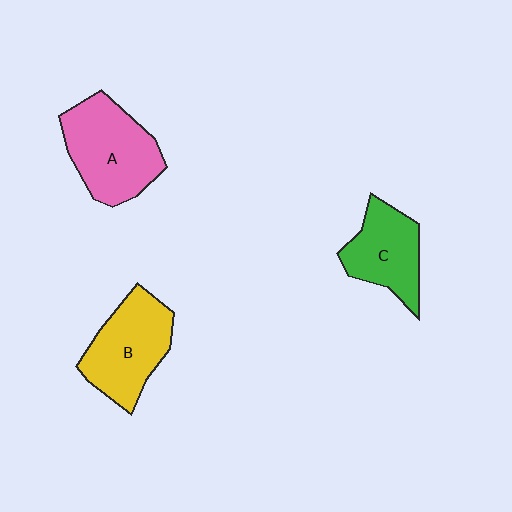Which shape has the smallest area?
Shape C (green).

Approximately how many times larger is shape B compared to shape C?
Approximately 1.2 times.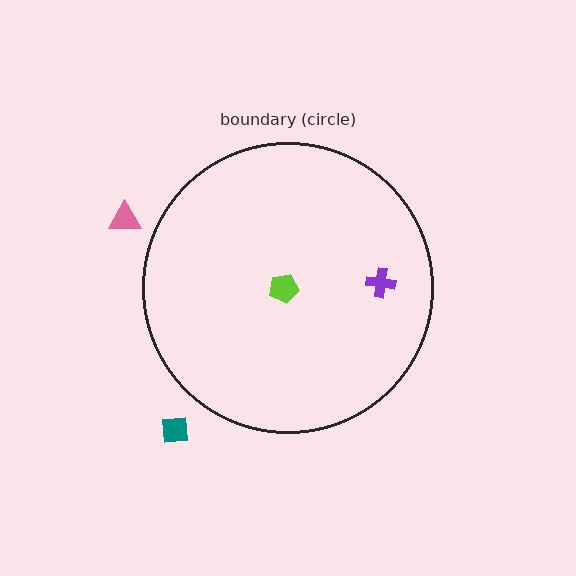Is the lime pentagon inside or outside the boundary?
Inside.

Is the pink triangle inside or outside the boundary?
Outside.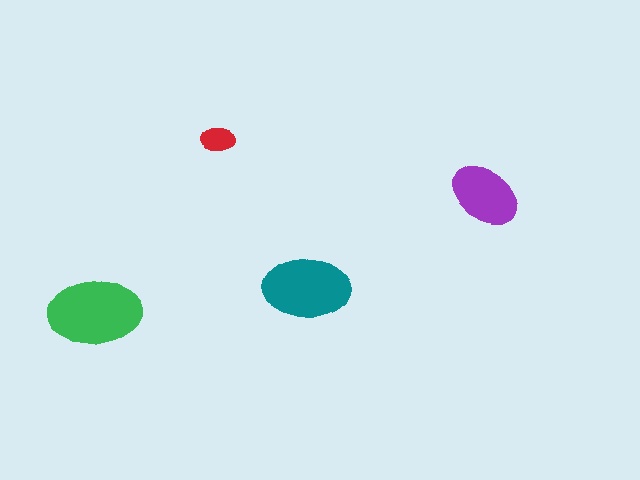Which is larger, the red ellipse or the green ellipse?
The green one.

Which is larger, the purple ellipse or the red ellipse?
The purple one.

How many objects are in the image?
There are 4 objects in the image.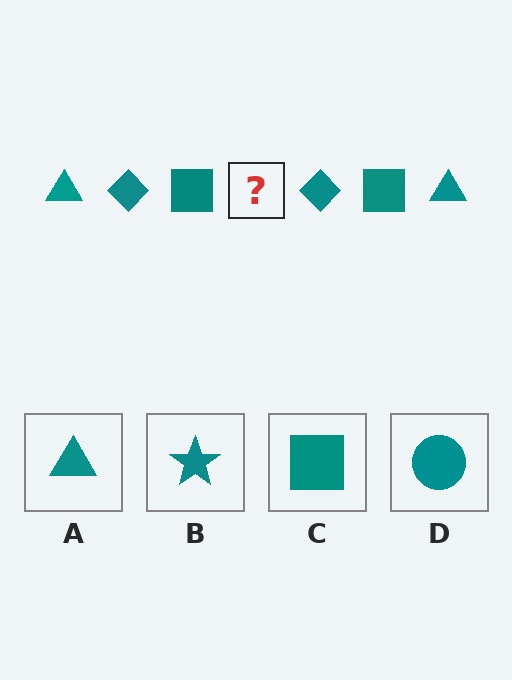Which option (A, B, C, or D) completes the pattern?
A.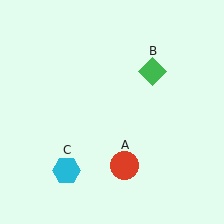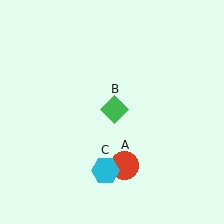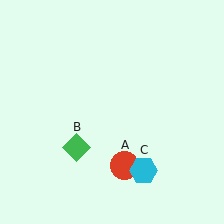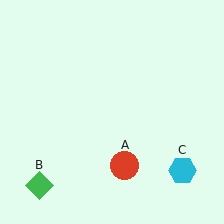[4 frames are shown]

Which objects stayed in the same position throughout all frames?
Red circle (object A) remained stationary.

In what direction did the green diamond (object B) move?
The green diamond (object B) moved down and to the left.